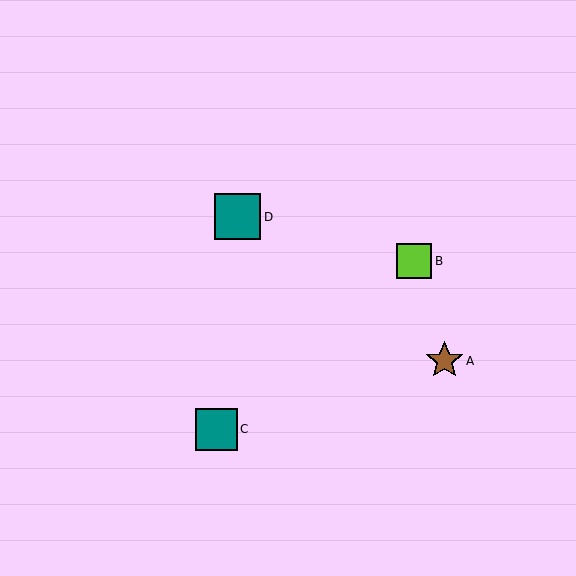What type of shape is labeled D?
Shape D is a teal square.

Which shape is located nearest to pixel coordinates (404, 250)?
The lime square (labeled B) at (414, 261) is nearest to that location.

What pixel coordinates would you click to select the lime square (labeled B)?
Click at (414, 261) to select the lime square B.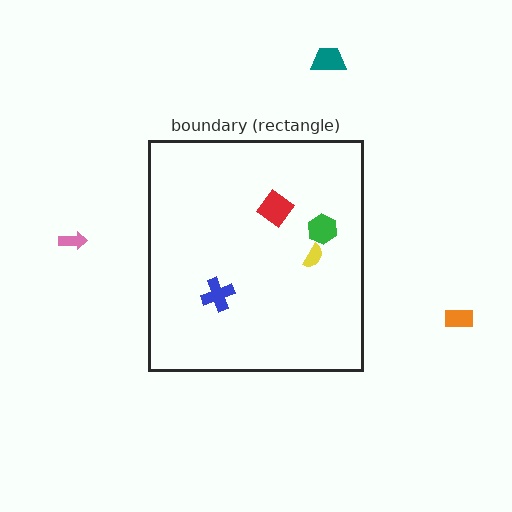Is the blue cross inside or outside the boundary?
Inside.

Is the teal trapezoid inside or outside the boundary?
Outside.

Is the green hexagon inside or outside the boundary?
Inside.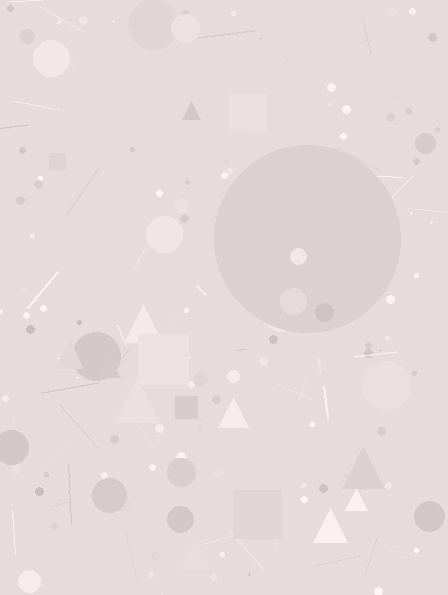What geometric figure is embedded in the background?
A circle is embedded in the background.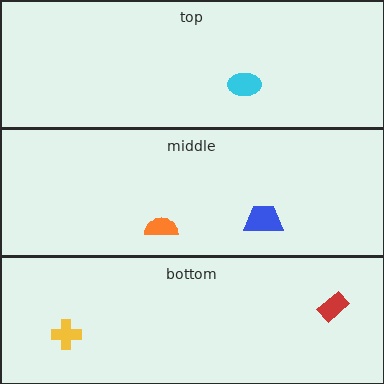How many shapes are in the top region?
1.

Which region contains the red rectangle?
The bottom region.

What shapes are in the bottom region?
The yellow cross, the red rectangle.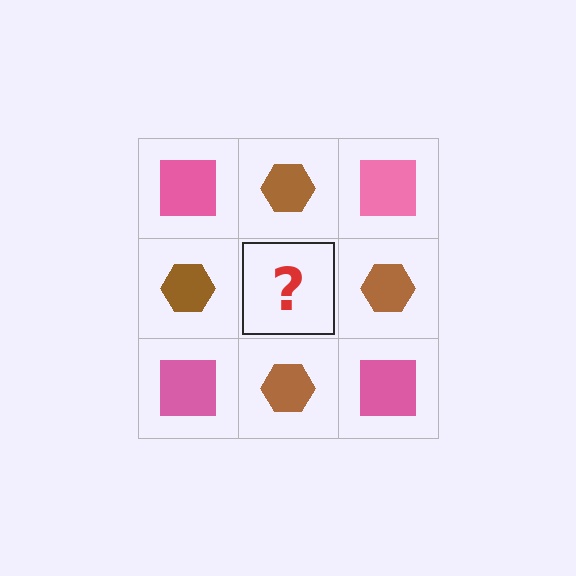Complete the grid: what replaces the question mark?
The question mark should be replaced with a pink square.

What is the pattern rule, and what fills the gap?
The rule is that it alternates pink square and brown hexagon in a checkerboard pattern. The gap should be filled with a pink square.